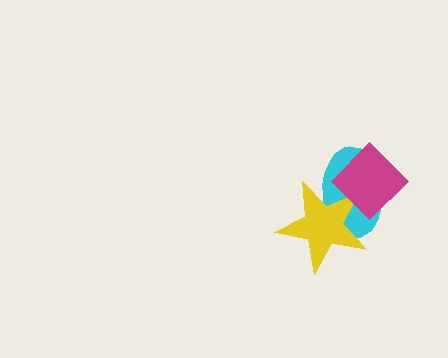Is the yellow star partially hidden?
Yes, it is partially covered by another shape.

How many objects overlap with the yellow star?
2 objects overlap with the yellow star.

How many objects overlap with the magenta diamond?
2 objects overlap with the magenta diamond.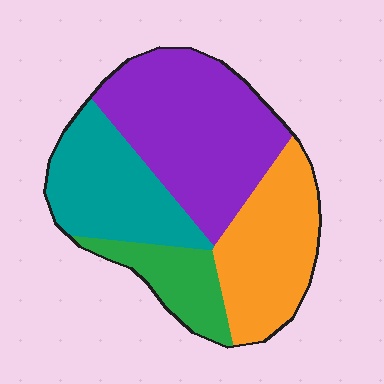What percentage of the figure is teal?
Teal takes up less than a quarter of the figure.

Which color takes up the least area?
Green, at roughly 15%.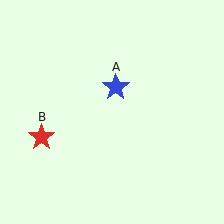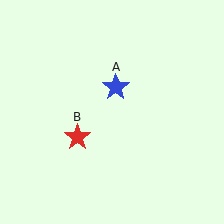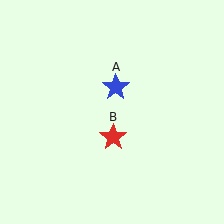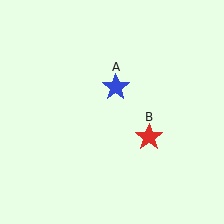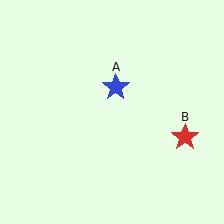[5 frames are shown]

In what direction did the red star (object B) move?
The red star (object B) moved right.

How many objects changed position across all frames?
1 object changed position: red star (object B).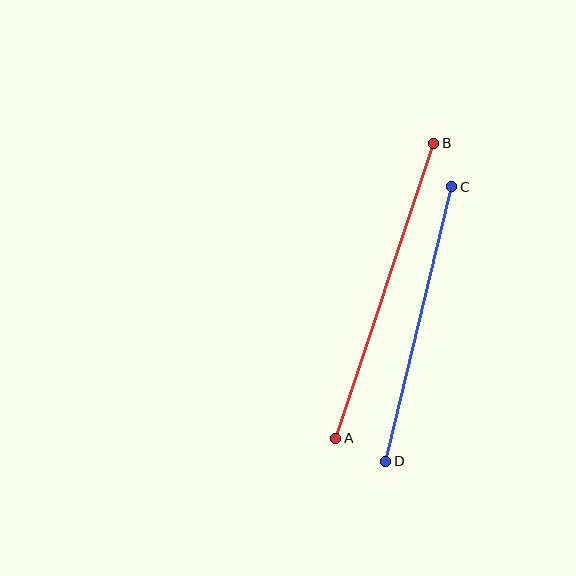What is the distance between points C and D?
The distance is approximately 283 pixels.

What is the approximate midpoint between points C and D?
The midpoint is at approximately (419, 324) pixels.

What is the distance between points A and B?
The distance is approximately 311 pixels.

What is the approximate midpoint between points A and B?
The midpoint is at approximately (385, 291) pixels.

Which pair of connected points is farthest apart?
Points A and B are farthest apart.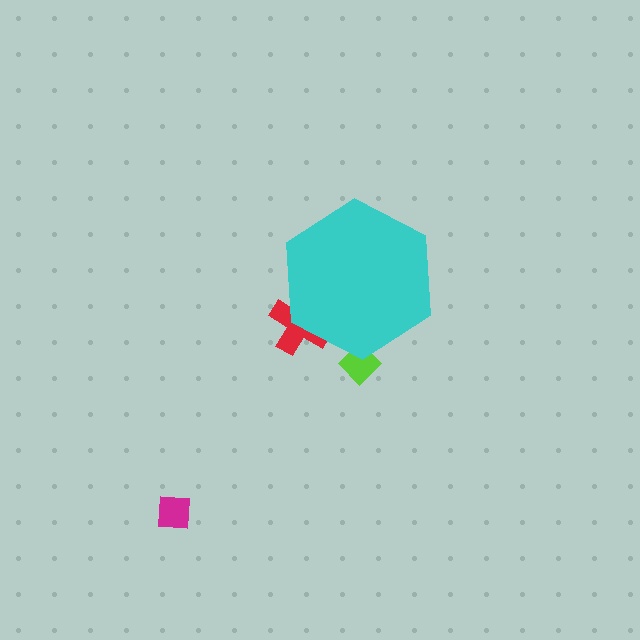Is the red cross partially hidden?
Yes, the red cross is partially hidden behind the cyan hexagon.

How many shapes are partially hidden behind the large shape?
2 shapes are partially hidden.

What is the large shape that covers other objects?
A cyan hexagon.